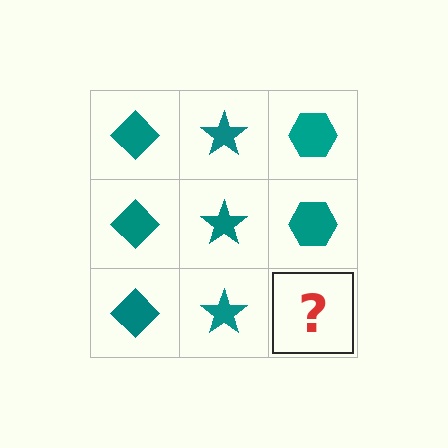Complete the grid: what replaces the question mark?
The question mark should be replaced with a teal hexagon.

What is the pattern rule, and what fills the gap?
The rule is that each column has a consistent shape. The gap should be filled with a teal hexagon.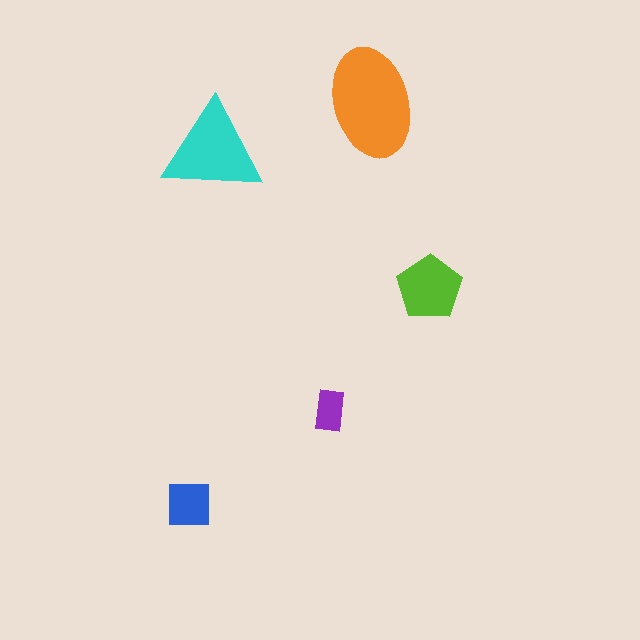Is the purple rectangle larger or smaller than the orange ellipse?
Smaller.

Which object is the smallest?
The purple rectangle.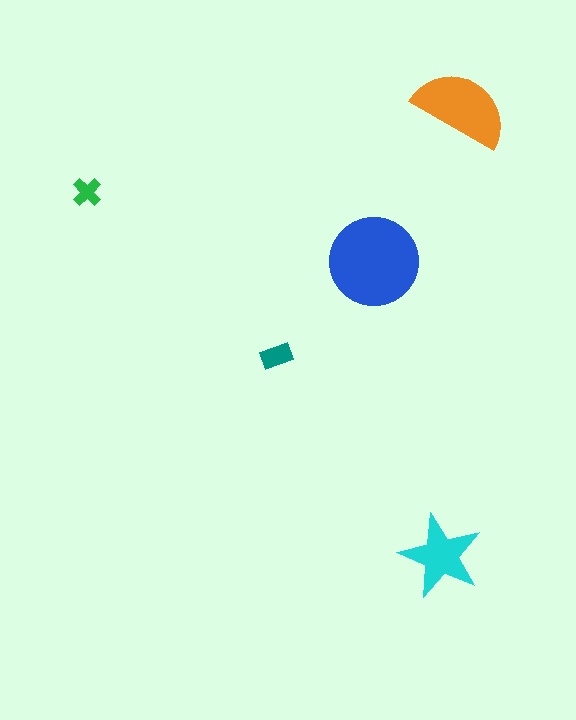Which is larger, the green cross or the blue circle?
The blue circle.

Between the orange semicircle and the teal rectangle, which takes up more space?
The orange semicircle.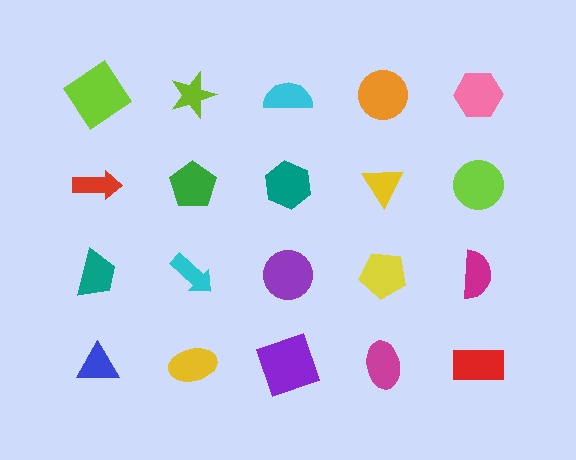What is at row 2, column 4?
A yellow triangle.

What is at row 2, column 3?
A teal hexagon.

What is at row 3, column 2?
A cyan arrow.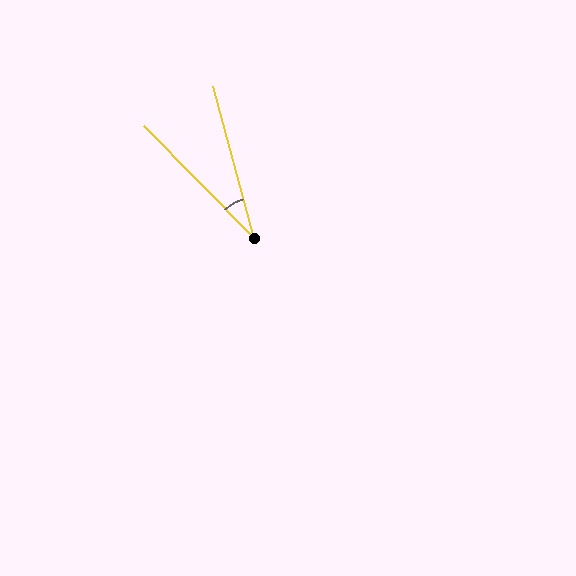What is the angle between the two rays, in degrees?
Approximately 30 degrees.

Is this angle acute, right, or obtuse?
It is acute.